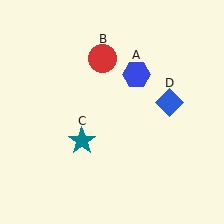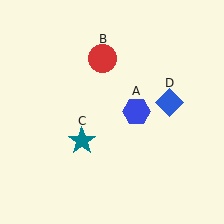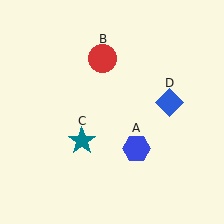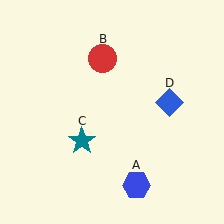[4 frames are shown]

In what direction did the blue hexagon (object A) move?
The blue hexagon (object A) moved down.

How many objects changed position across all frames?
1 object changed position: blue hexagon (object A).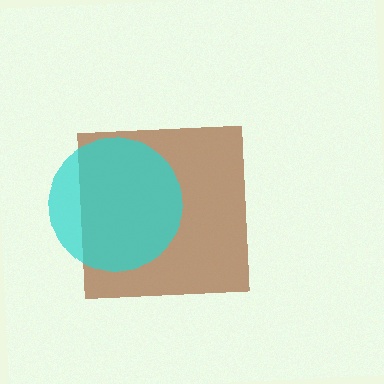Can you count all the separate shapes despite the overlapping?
Yes, there are 2 separate shapes.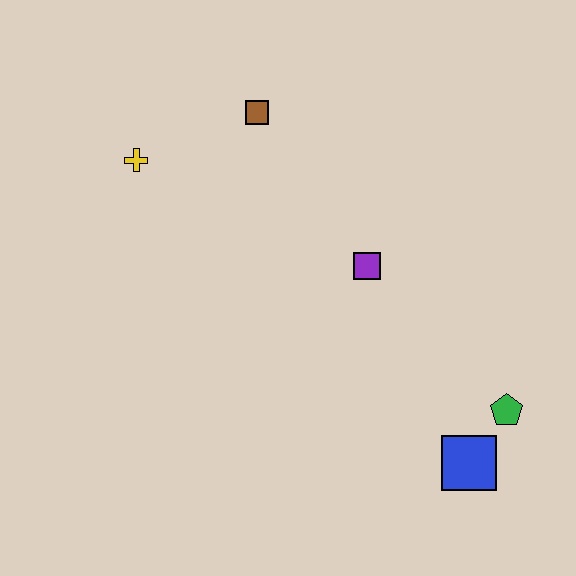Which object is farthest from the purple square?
The yellow cross is farthest from the purple square.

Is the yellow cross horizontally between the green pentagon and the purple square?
No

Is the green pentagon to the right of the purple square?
Yes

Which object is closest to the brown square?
The yellow cross is closest to the brown square.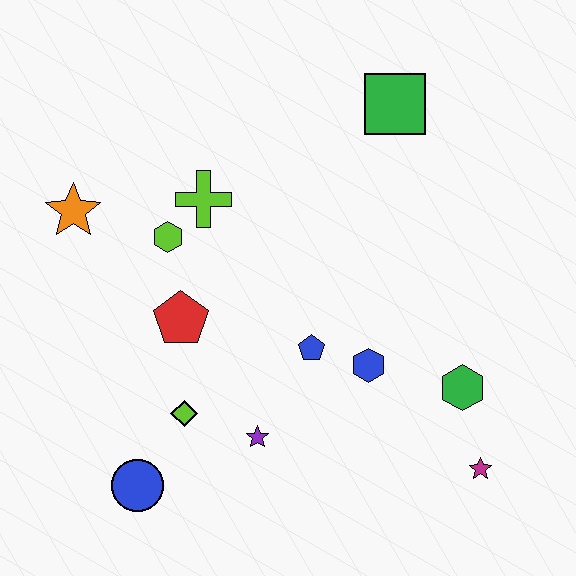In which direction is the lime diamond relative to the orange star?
The lime diamond is below the orange star.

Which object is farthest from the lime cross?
The magenta star is farthest from the lime cross.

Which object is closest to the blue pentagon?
The blue hexagon is closest to the blue pentagon.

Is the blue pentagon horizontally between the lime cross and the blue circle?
No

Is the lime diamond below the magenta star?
No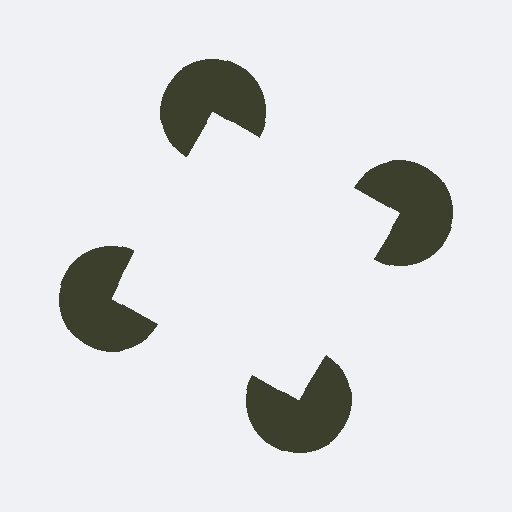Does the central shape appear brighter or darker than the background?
It typically appears slightly brighter than the background, even though no actual brightness change is drawn.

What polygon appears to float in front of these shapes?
An illusory square — its edges are inferred from the aligned wedge cuts in the pac-man discs, not physically drawn.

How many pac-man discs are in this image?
There are 4 — one at each vertex of the illusory square.